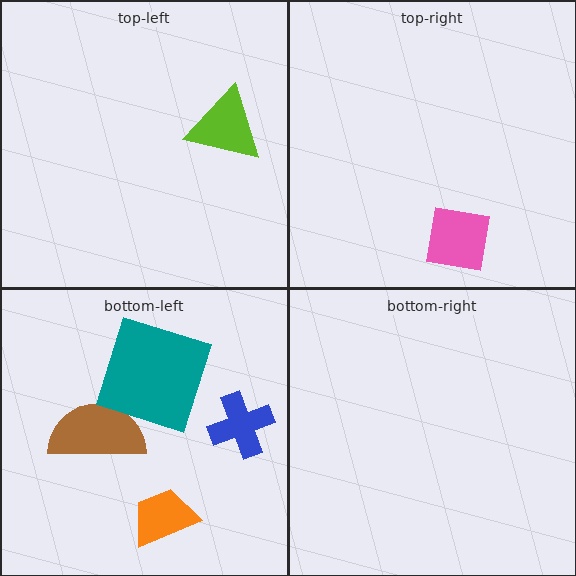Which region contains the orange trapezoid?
The bottom-left region.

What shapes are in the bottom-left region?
The brown semicircle, the orange trapezoid, the blue cross, the teal square.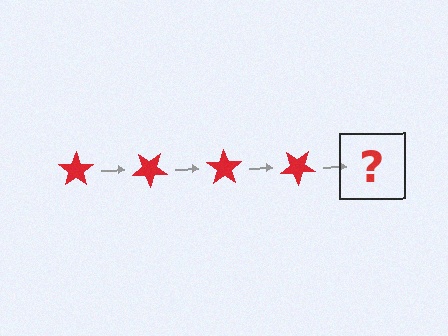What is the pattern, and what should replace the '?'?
The pattern is that the star rotates 35 degrees each step. The '?' should be a red star rotated 140 degrees.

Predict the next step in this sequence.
The next step is a red star rotated 140 degrees.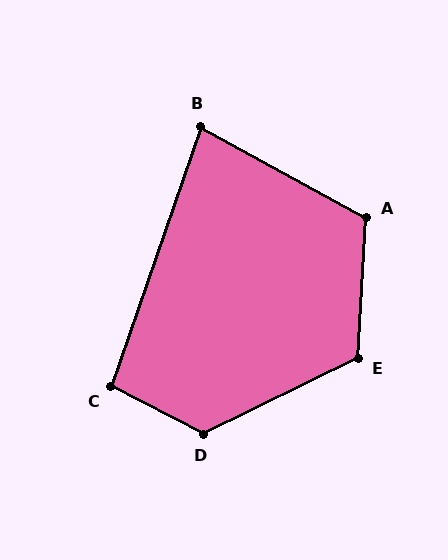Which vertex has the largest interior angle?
D, at approximately 127 degrees.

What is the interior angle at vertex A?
Approximately 116 degrees (obtuse).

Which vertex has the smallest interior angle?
B, at approximately 80 degrees.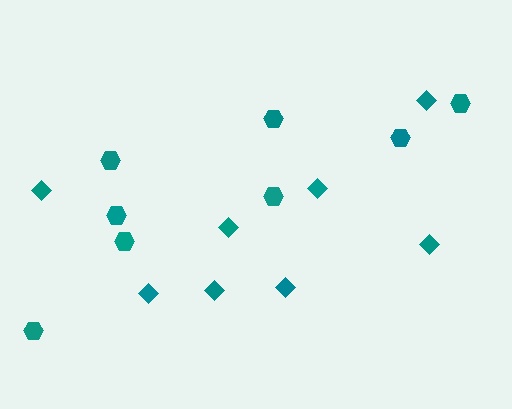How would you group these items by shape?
There are 2 groups: one group of hexagons (8) and one group of diamonds (8).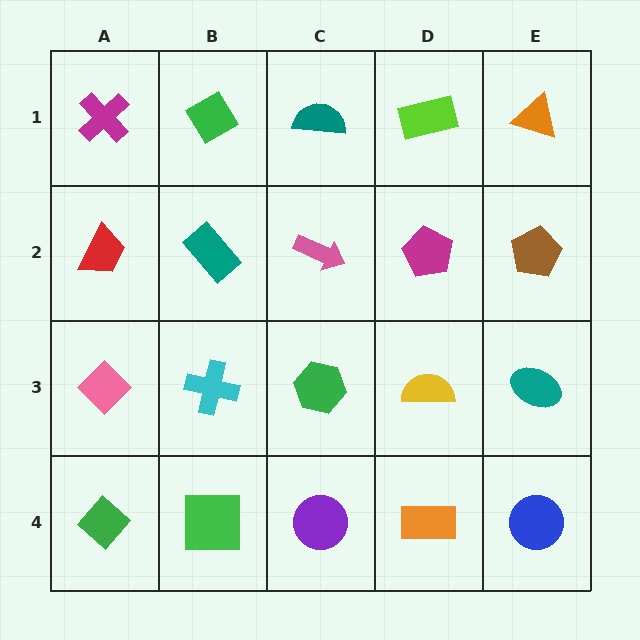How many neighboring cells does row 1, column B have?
3.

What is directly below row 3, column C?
A purple circle.